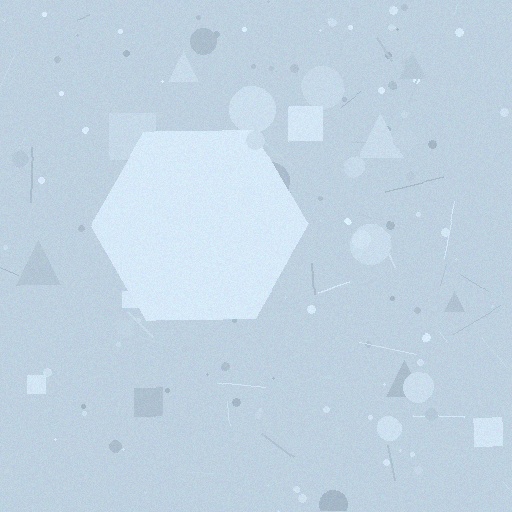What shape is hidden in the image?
A hexagon is hidden in the image.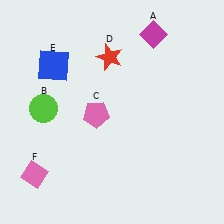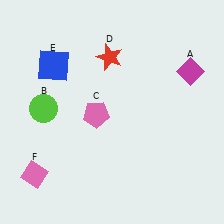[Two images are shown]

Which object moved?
The magenta diamond (A) moved down.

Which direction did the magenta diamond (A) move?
The magenta diamond (A) moved down.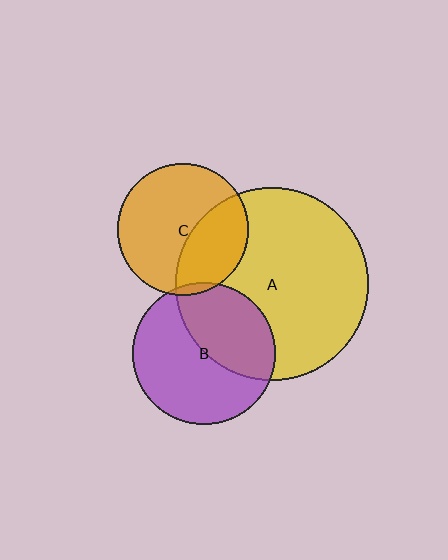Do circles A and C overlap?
Yes.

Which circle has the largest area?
Circle A (yellow).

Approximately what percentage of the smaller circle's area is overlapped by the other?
Approximately 35%.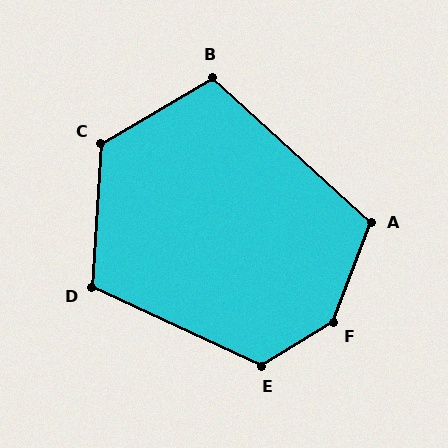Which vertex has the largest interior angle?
F, at approximately 142 degrees.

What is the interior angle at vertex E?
Approximately 124 degrees (obtuse).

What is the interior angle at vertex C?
Approximately 125 degrees (obtuse).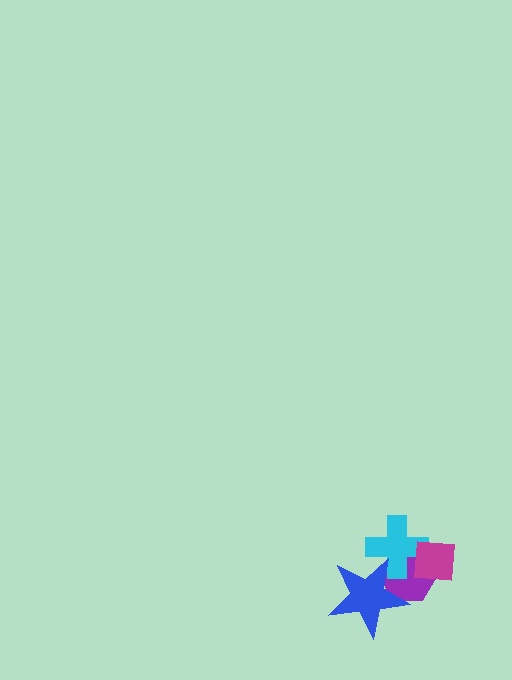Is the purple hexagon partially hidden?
Yes, it is partially covered by another shape.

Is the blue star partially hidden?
No, no other shape covers it.